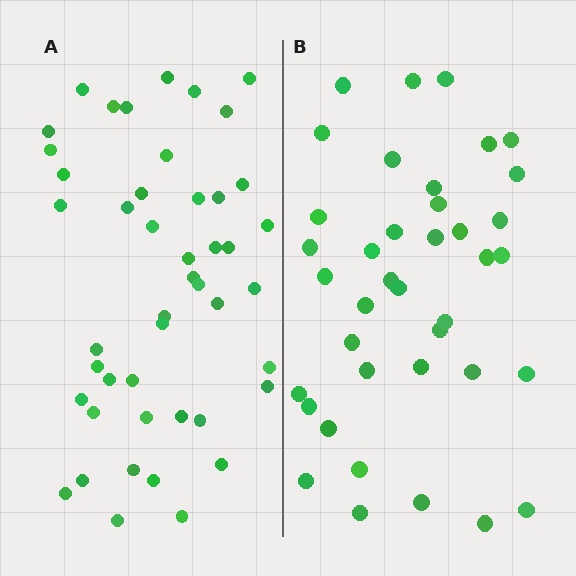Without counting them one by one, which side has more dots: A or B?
Region A (the left region) has more dots.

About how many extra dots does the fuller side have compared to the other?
Region A has roughly 8 or so more dots than region B.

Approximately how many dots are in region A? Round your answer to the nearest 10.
About 50 dots. (The exact count is 46, which rounds to 50.)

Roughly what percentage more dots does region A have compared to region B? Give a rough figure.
About 20% more.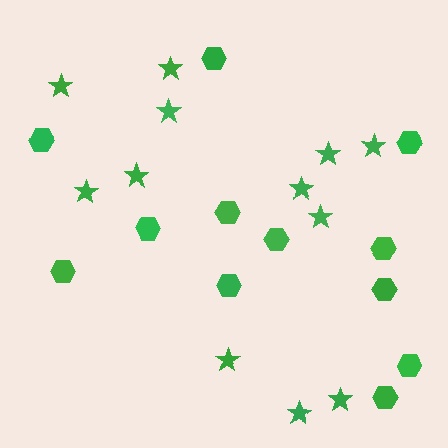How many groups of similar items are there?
There are 2 groups: one group of stars (12) and one group of hexagons (12).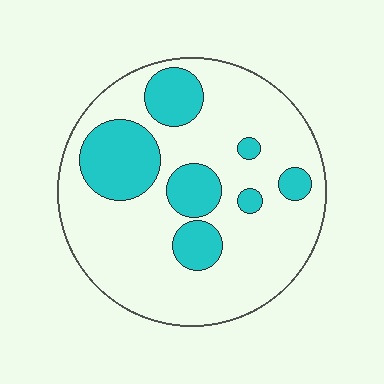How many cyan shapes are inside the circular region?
7.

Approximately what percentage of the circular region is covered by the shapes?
Approximately 25%.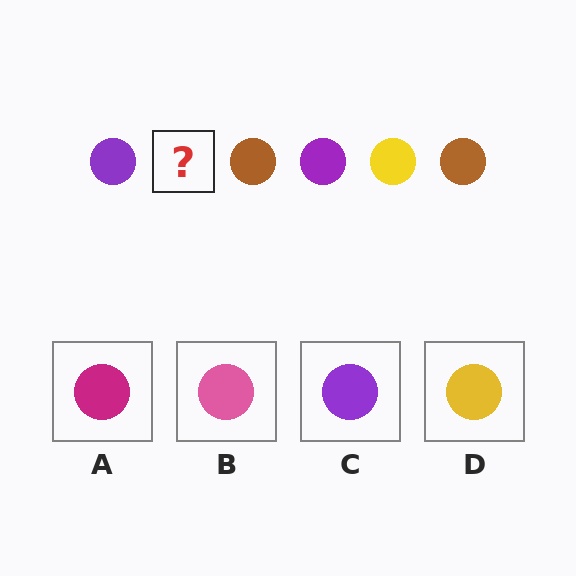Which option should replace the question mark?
Option D.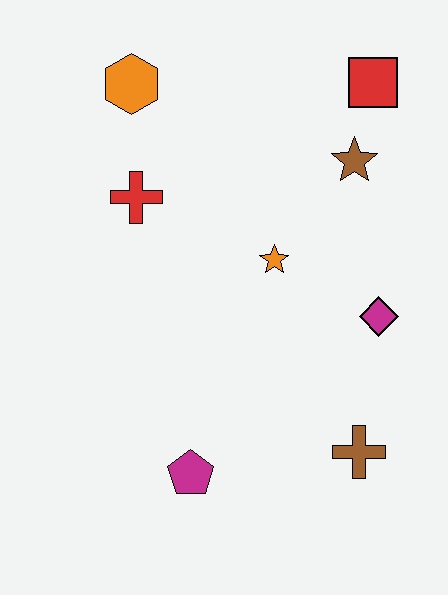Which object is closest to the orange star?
The magenta diamond is closest to the orange star.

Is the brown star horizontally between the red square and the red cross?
Yes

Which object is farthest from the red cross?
The brown cross is farthest from the red cross.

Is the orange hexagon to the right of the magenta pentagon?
No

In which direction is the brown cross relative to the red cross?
The brown cross is below the red cross.